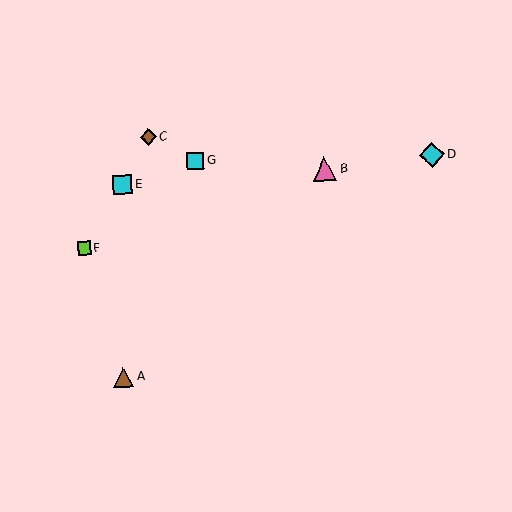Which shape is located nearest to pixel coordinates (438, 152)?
The cyan diamond (labeled D) at (432, 155) is nearest to that location.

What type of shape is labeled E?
Shape E is a cyan square.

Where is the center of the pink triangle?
The center of the pink triangle is at (325, 169).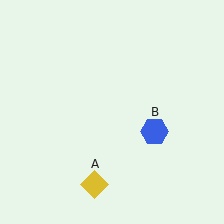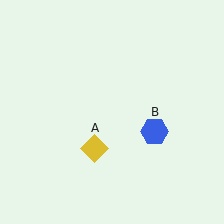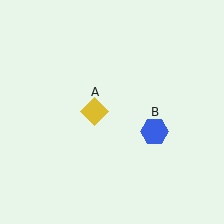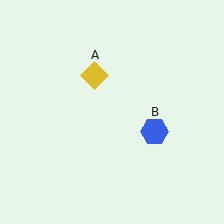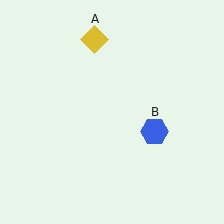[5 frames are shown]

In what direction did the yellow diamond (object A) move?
The yellow diamond (object A) moved up.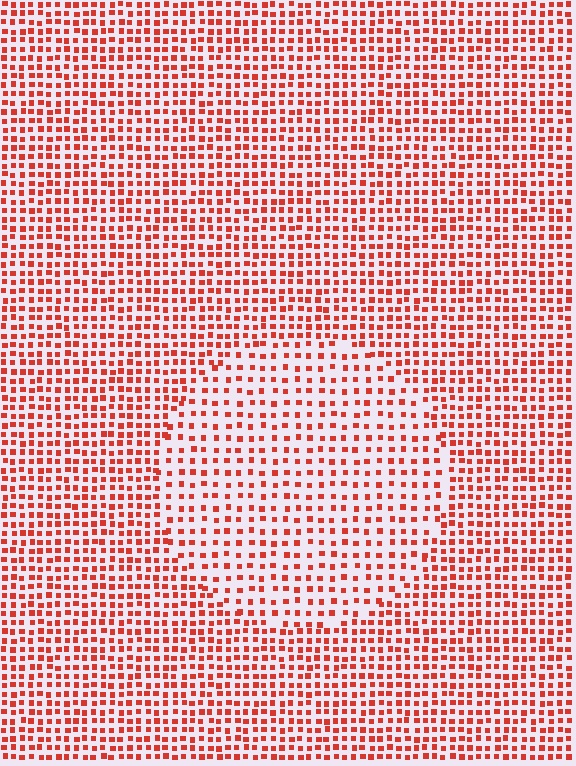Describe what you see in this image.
The image contains small red elements arranged at two different densities. A circle-shaped region is visible where the elements are less densely packed than the surrounding area.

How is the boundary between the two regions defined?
The boundary is defined by a change in element density (approximately 1.7x ratio). All elements are the same color, size, and shape.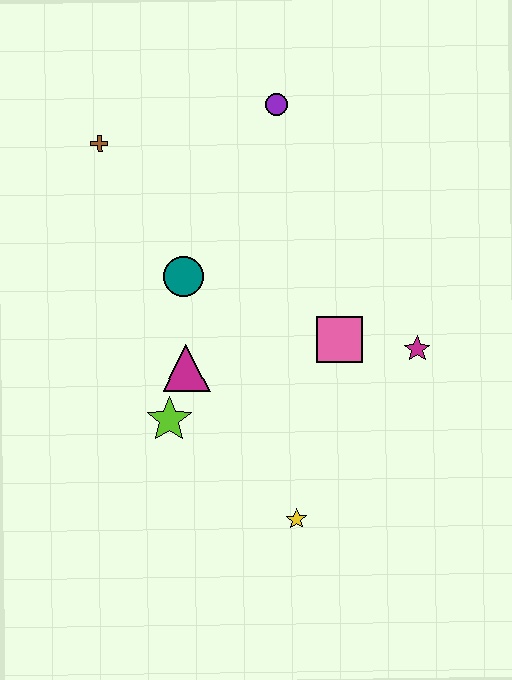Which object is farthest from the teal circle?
The yellow star is farthest from the teal circle.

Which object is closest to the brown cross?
The teal circle is closest to the brown cross.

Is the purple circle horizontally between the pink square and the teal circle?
Yes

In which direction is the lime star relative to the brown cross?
The lime star is below the brown cross.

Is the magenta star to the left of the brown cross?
No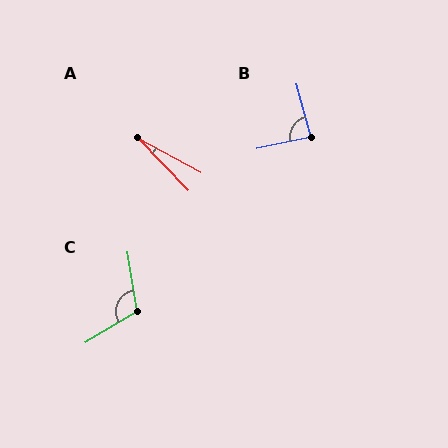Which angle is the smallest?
A, at approximately 18 degrees.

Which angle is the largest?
C, at approximately 112 degrees.